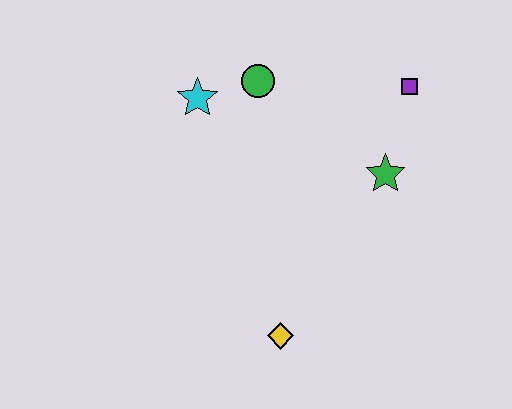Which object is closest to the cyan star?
The green circle is closest to the cyan star.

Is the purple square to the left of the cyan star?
No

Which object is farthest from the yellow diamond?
The purple square is farthest from the yellow diamond.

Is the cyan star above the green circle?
No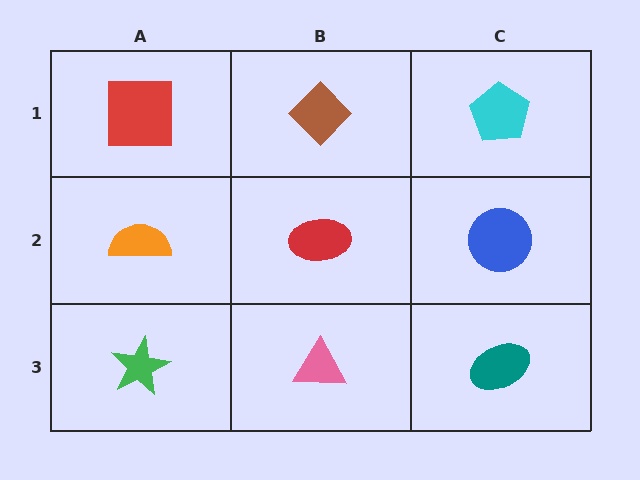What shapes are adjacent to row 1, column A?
An orange semicircle (row 2, column A), a brown diamond (row 1, column B).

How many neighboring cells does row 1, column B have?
3.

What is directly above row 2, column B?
A brown diamond.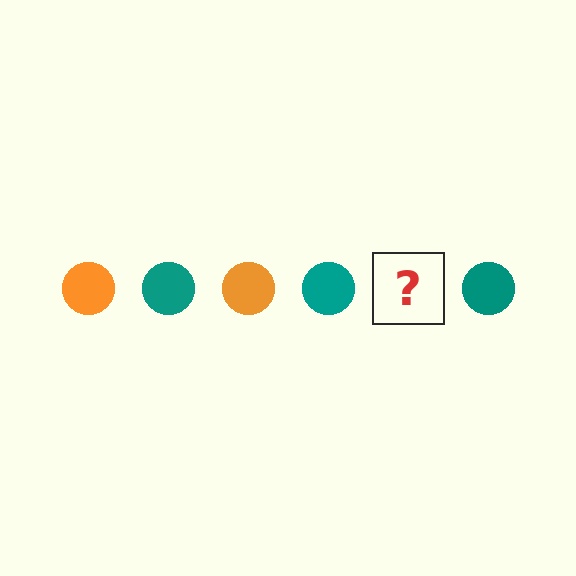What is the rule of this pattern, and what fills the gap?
The rule is that the pattern cycles through orange, teal circles. The gap should be filled with an orange circle.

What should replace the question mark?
The question mark should be replaced with an orange circle.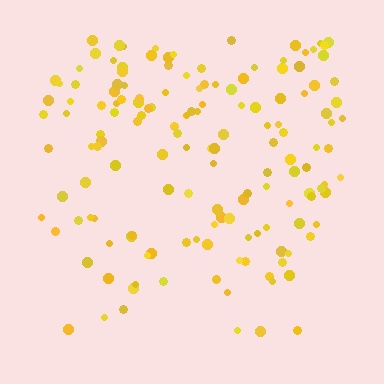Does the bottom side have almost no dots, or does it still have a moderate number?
Still a moderate number, just noticeably fewer than the top.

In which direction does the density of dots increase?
From bottom to top, with the top side densest.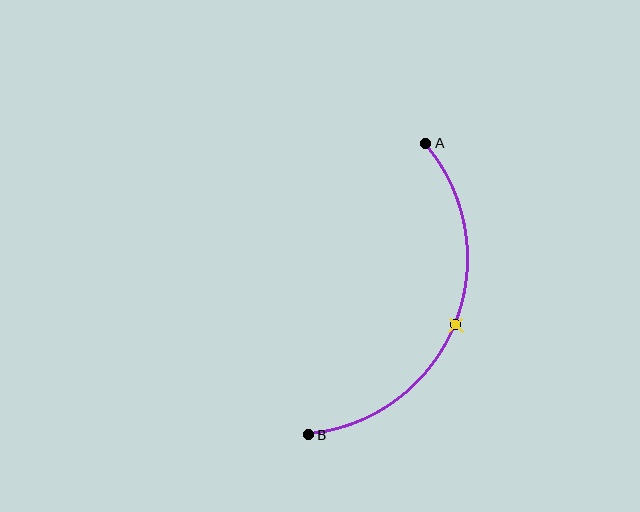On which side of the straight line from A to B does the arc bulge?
The arc bulges to the right of the straight line connecting A and B.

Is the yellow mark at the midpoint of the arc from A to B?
Yes. The yellow mark lies on the arc at equal arc-length from both A and B — it is the arc midpoint.